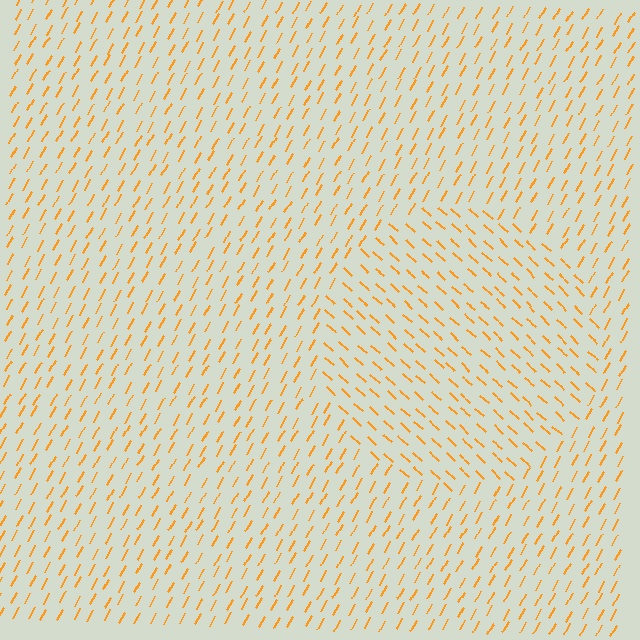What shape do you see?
I see a circle.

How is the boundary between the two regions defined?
The boundary is defined purely by a change in line orientation (approximately 76 degrees difference). All lines are the same color and thickness.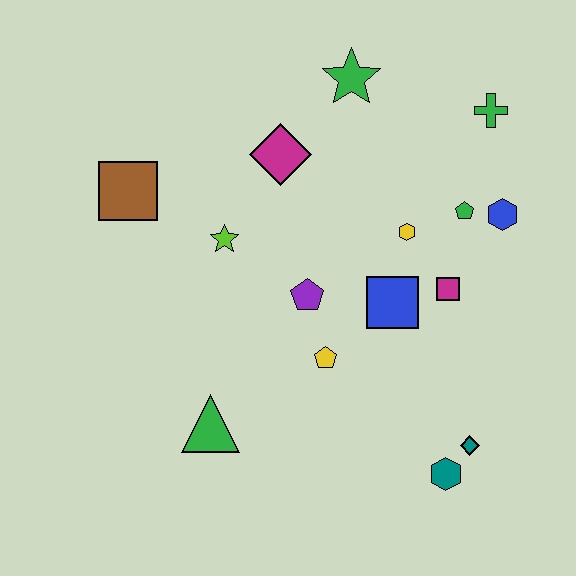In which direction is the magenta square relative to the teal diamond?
The magenta square is above the teal diamond.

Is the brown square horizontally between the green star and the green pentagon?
No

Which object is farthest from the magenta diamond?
The teal hexagon is farthest from the magenta diamond.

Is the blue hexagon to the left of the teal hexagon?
No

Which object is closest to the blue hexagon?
The green pentagon is closest to the blue hexagon.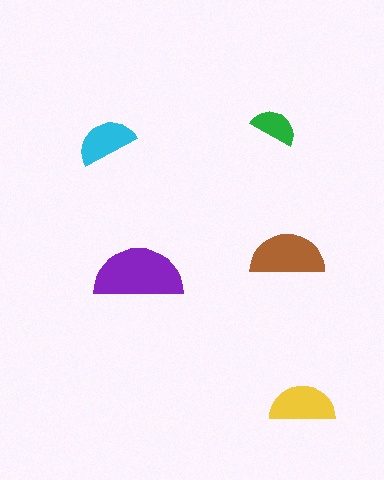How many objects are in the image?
There are 5 objects in the image.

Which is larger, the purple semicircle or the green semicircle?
The purple one.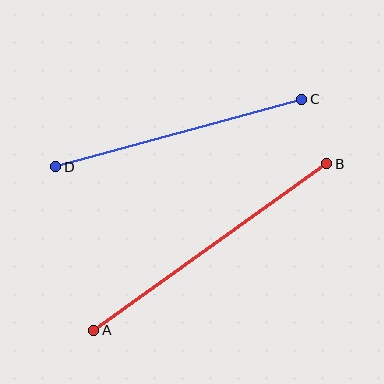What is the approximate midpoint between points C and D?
The midpoint is at approximately (179, 133) pixels.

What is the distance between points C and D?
The distance is approximately 255 pixels.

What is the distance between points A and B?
The distance is approximately 287 pixels.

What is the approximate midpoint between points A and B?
The midpoint is at approximately (210, 247) pixels.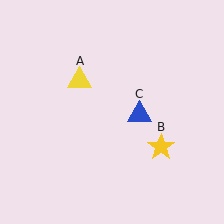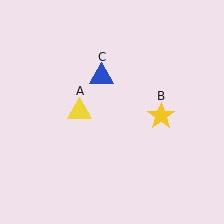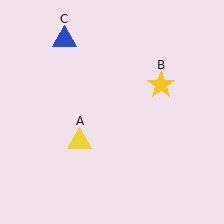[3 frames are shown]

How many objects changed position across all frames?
3 objects changed position: yellow triangle (object A), yellow star (object B), blue triangle (object C).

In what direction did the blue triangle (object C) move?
The blue triangle (object C) moved up and to the left.